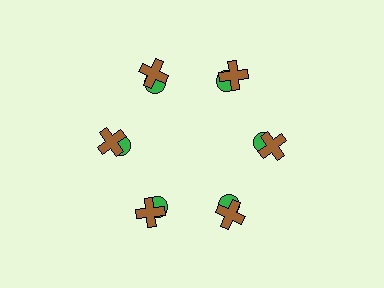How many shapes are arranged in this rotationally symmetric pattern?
There are 12 shapes, arranged in 6 groups of 2.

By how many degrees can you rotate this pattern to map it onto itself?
The pattern maps onto itself every 60 degrees of rotation.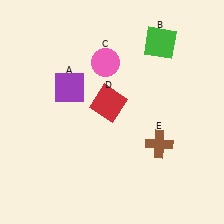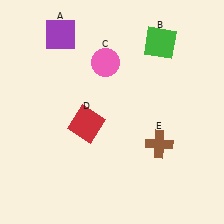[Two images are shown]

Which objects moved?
The objects that moved are: the purple square (A), the red square (D).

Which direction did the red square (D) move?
The red square (D) moved left.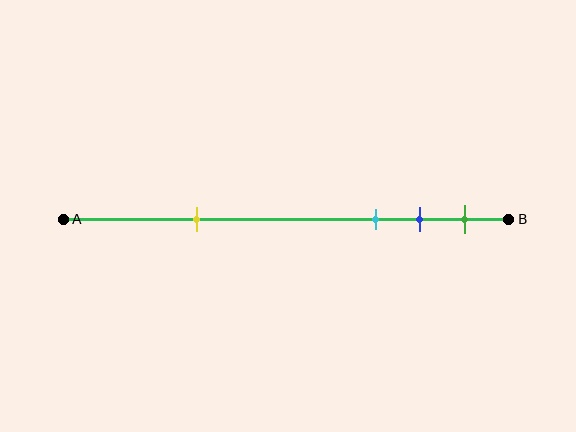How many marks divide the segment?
There are 4 marks dividing the segment.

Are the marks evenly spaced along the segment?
No, the marks are not evenly spaced.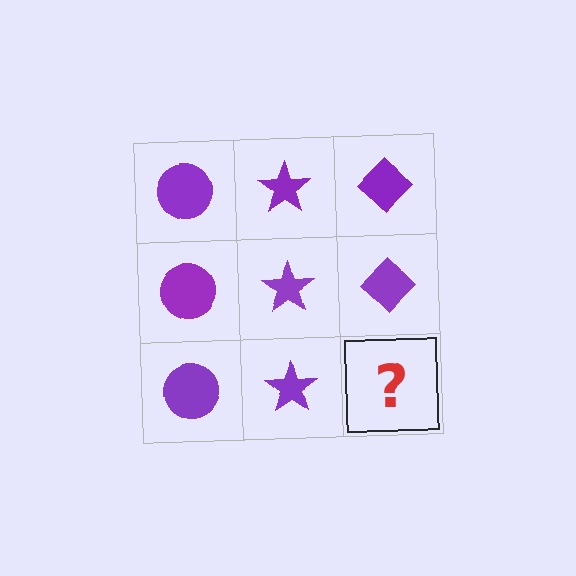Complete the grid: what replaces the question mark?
The question mark should be replaced with a purple diamond.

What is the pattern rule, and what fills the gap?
The rule is that each column has a consistent shape. The gap should be filled with a purple diamond.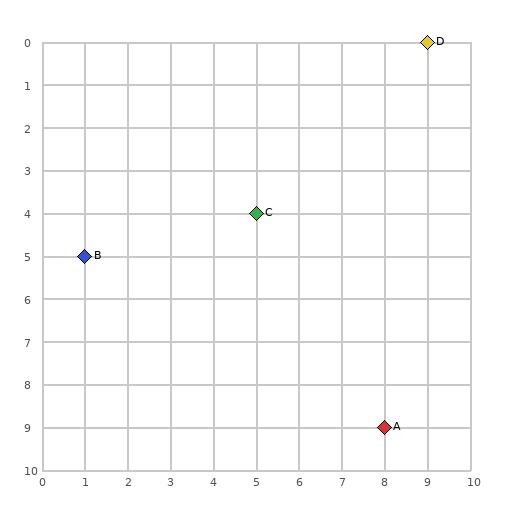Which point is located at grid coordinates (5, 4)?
Point C is at (5, 4).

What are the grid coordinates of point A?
Point A is at grid coordinates (8, 9).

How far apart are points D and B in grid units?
Points D and B are 8 columns and 5 rows apart (about 9.4 grid units diagonally).